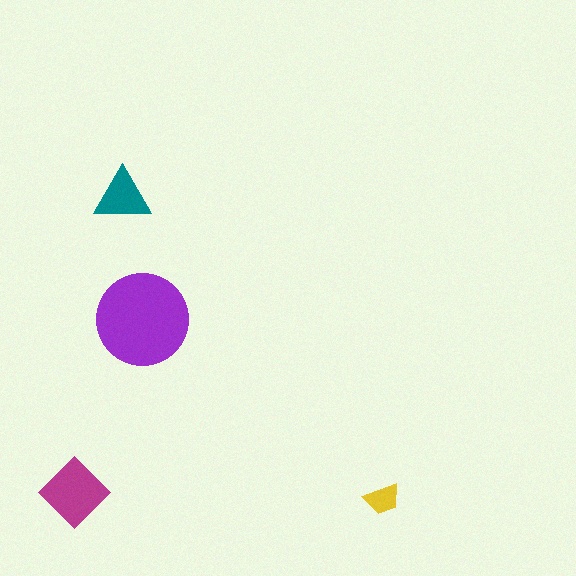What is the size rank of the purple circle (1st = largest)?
1st.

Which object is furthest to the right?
The yellow trapezoid is rightmost.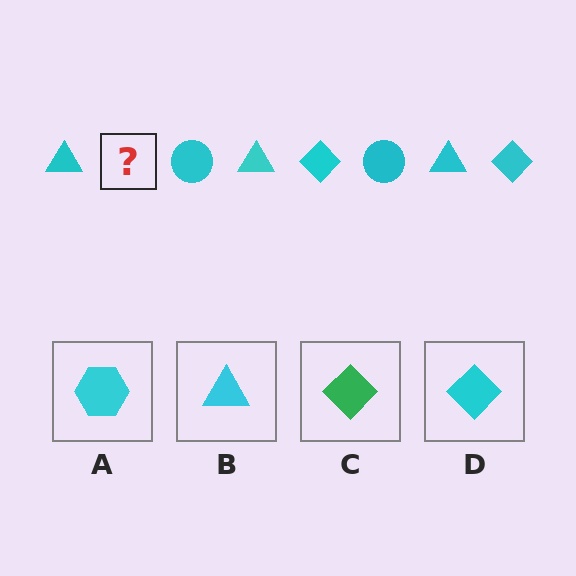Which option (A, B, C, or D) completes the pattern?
D.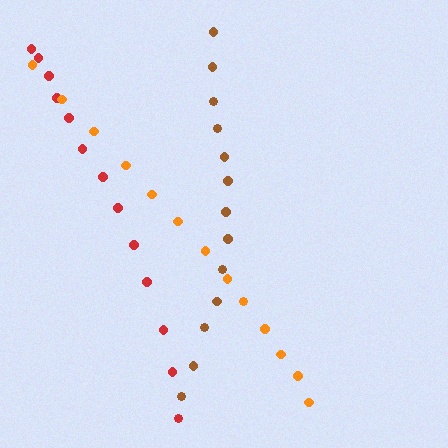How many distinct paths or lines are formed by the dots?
There are 3 distinct paths.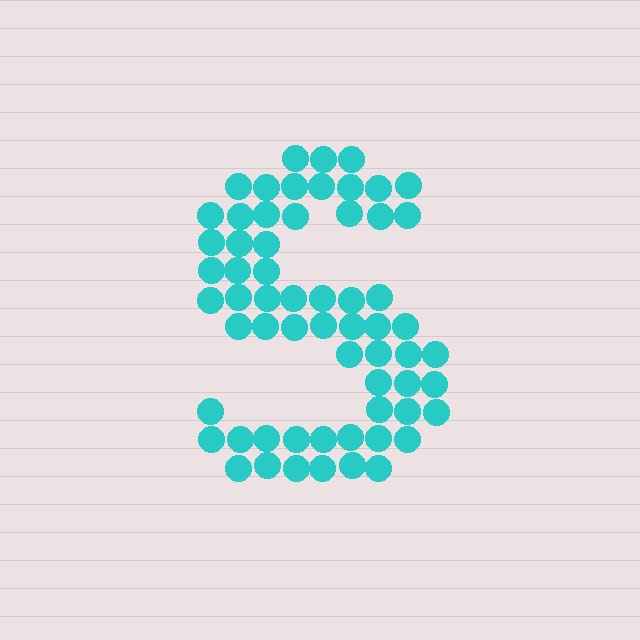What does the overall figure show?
The overall figure shows the letter S.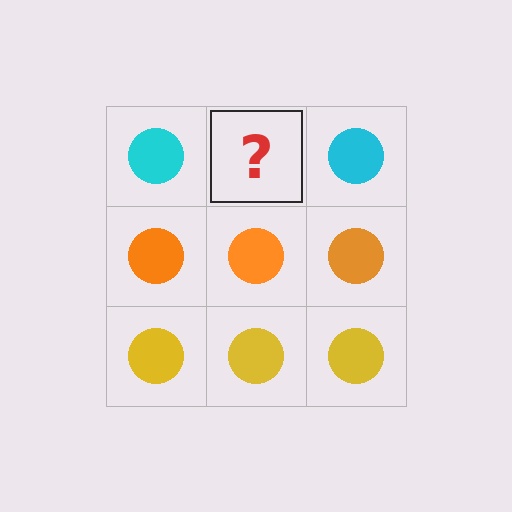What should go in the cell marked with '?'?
The missing cell should contain a cyan circle.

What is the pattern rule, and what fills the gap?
The rule is that each row has a consistent color. The gap should be filled with a cyan circle.